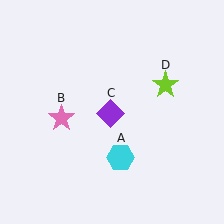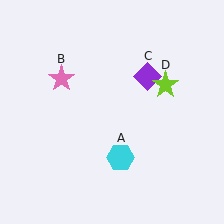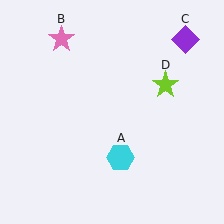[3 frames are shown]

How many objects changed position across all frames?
2 objects changed position: pink star (object B), purple diamond (object C).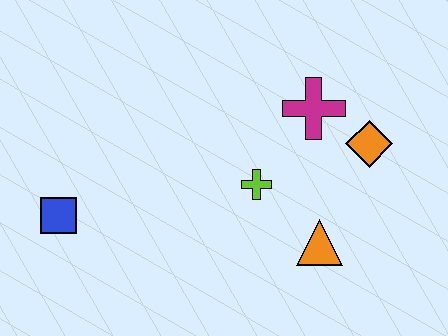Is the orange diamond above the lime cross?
Yes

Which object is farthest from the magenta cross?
The blue square is farthest from the magenta cross.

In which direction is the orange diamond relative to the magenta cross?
The orange diamond is to the right of the magenta cross.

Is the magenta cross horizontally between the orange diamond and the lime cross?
Yes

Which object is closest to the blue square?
The lime cross is closest to the blue square.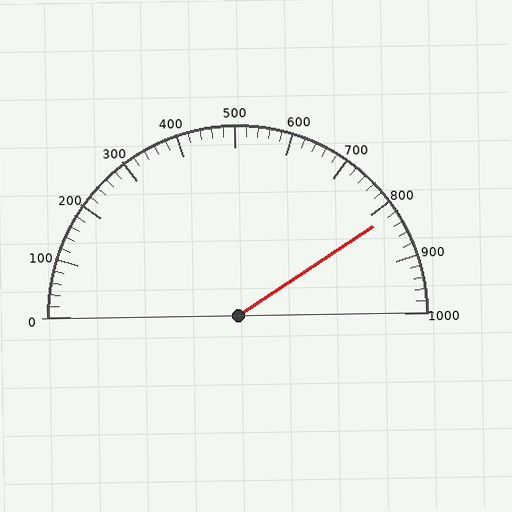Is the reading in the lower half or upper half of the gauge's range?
The reading is in the upper half of the range (0 to 1000).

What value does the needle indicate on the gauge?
The needle indicates approximately 820.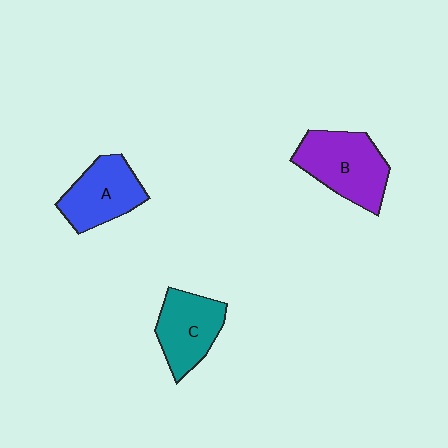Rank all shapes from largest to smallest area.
From largest to smallest: B (purple), A (blue), C (teal).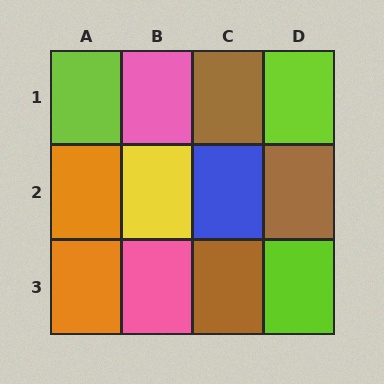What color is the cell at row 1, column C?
Brown.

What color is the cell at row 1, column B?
Pink.